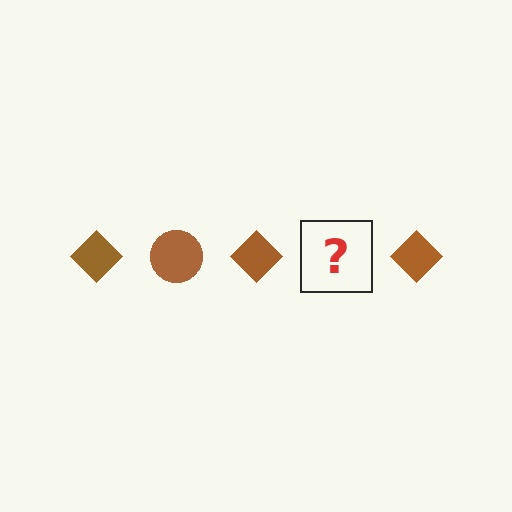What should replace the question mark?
The question mark should be replaced with a brown circle.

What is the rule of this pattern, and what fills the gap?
The rule is that the pattern cycles through diamond, circle shapes in brown. The gap should be filled with a brown circle.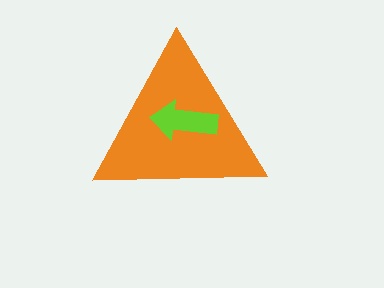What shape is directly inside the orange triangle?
The lime arrow.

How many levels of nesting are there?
2.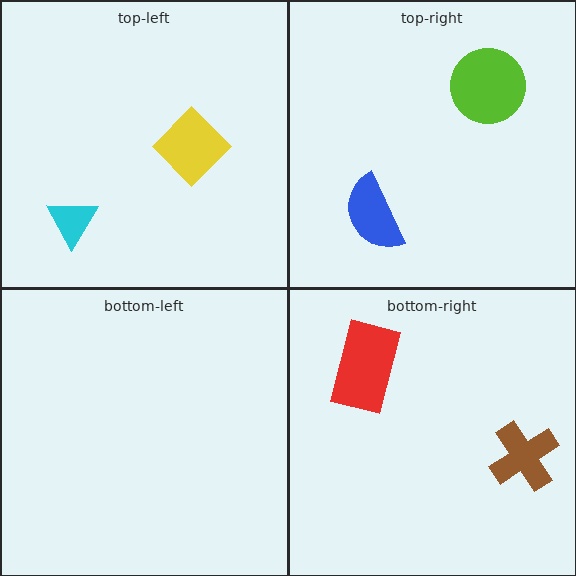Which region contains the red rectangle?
The bottom-right region.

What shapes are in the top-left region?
The cyan triangle, the yellow diamond.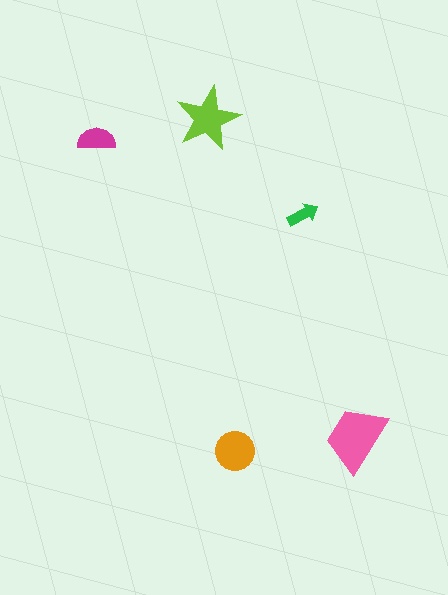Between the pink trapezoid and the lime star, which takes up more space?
The pink trapezoid.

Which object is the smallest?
The green arrow.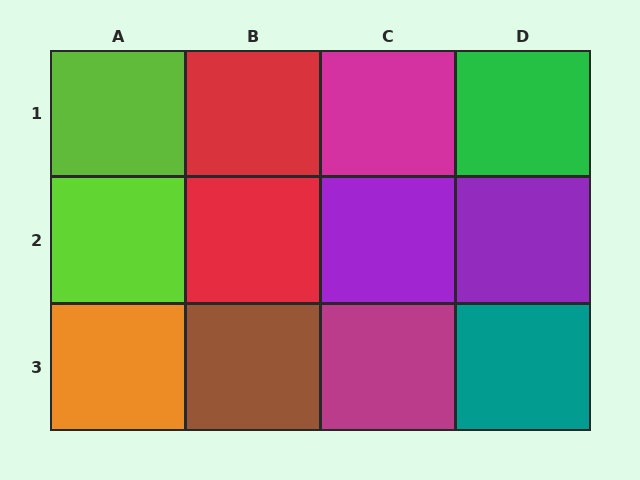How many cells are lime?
2 cells are lime.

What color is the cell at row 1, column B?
Red.